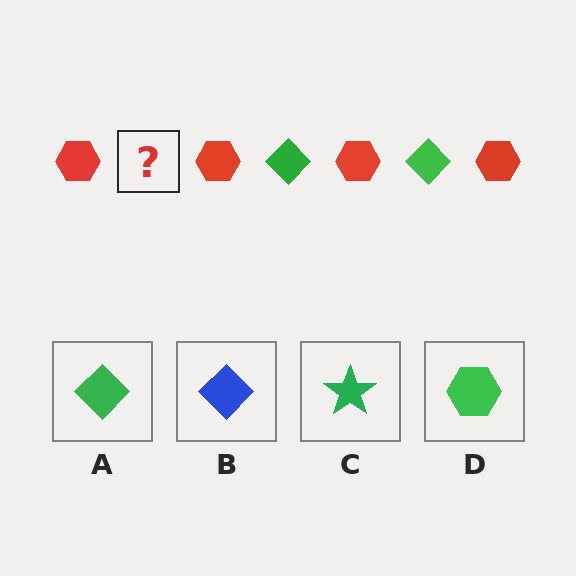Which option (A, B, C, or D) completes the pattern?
A.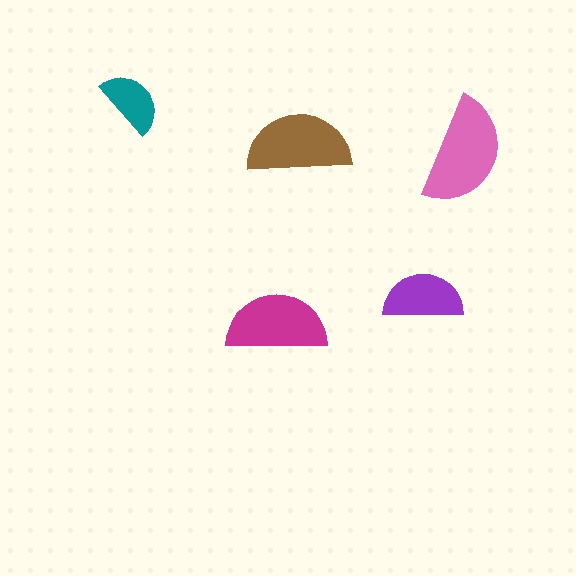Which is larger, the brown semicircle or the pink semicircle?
The pink one.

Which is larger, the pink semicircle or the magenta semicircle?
The pink one.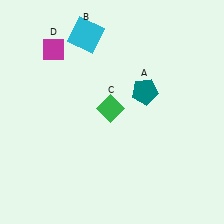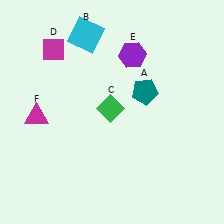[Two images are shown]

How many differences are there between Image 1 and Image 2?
There are 2 differences between the two images.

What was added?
A purple hexagon (E), a magenta triangle (F) were added in Image 2.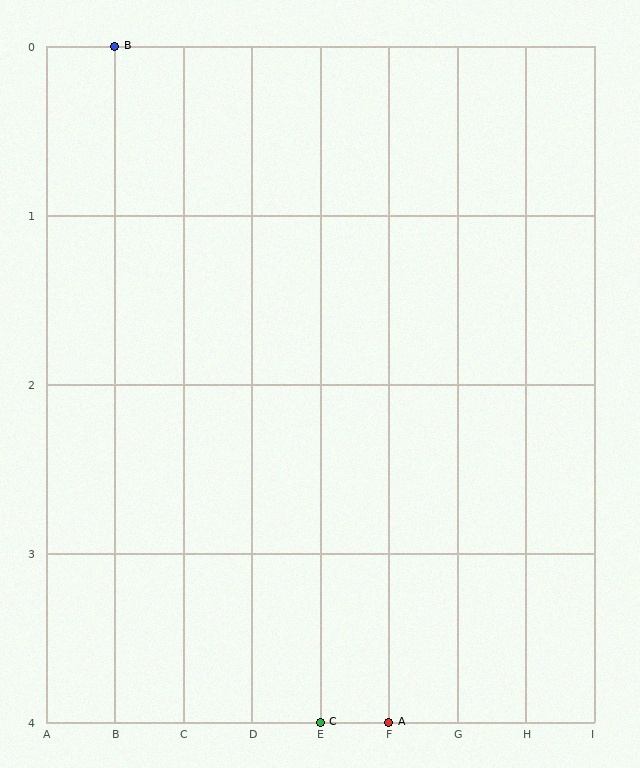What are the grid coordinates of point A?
Point A is at grid coordinates (F, 4).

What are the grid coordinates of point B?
Point B is at grid coordinates (B, 0).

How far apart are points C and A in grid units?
Points C and A are 1 column apart.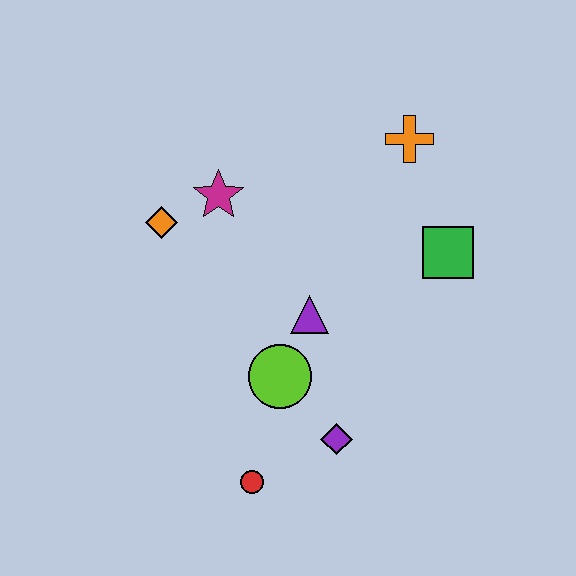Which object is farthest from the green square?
The red circle is farthest from the green square.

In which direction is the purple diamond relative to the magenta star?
The purple diamond is below the magenta star.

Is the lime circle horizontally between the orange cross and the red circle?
Yes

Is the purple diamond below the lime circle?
Yes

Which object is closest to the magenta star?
The orange diamond is closest to the magenta star.